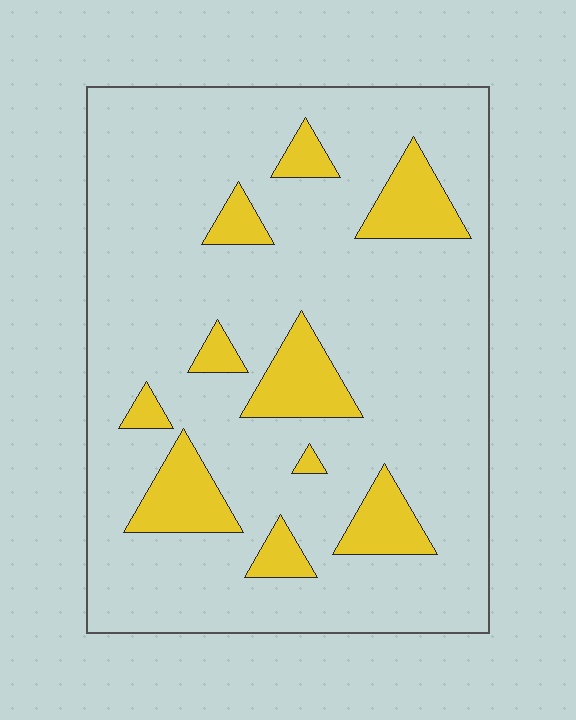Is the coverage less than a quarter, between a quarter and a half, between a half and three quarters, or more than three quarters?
Less than a quarter.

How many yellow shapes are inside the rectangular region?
10.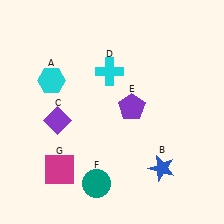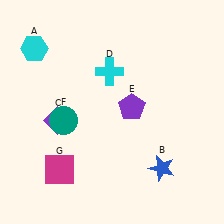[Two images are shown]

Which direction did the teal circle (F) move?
The teal circle (F) moved up.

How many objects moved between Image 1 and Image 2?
2 objects moved between the two images.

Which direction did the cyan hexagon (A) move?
The cyan hexagon (A) moved up.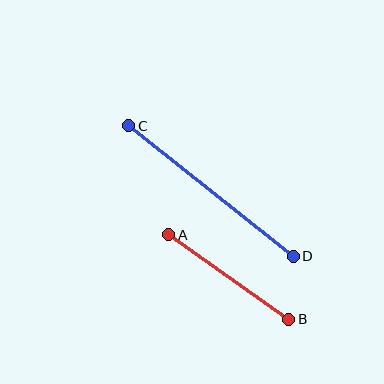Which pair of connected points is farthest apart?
Points C and D are farthest apart.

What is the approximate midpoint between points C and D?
The midpoint is at approximately (211, 191) pixels.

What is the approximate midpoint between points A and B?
The midpoint is at approximately (229, 277) pixels.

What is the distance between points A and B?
The distance is approximately 147 pixels.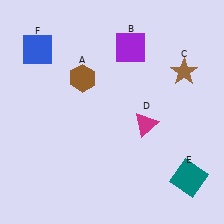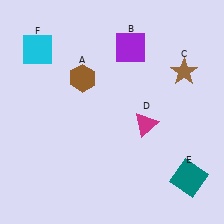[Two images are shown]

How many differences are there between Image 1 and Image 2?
There is 1 difference between the two images.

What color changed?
The square (F) changed from blue in Image 1 to cyan in Image 2.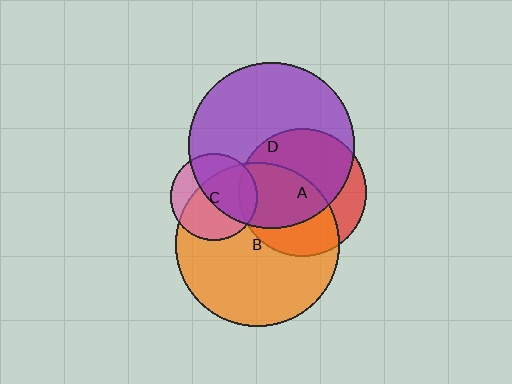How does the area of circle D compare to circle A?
Approximately 1.7 times.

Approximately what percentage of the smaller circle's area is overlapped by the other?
Approximately 55%.